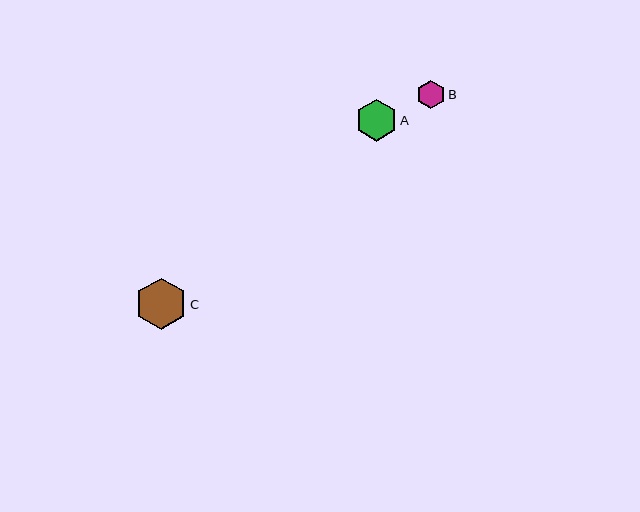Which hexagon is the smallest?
Hexagon B is the smallest with a size of approximately 28 pixels.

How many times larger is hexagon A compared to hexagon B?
Hexagon A is approximately 1.5 times the size of hexagon B.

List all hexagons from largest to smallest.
From largest to smallest: C, A, B.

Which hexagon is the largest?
Hexagon C is the largest with a size of approximately 52 pixels.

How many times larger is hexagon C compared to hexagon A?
Hexagon C is approximately 1.2 times the size of hexagon A.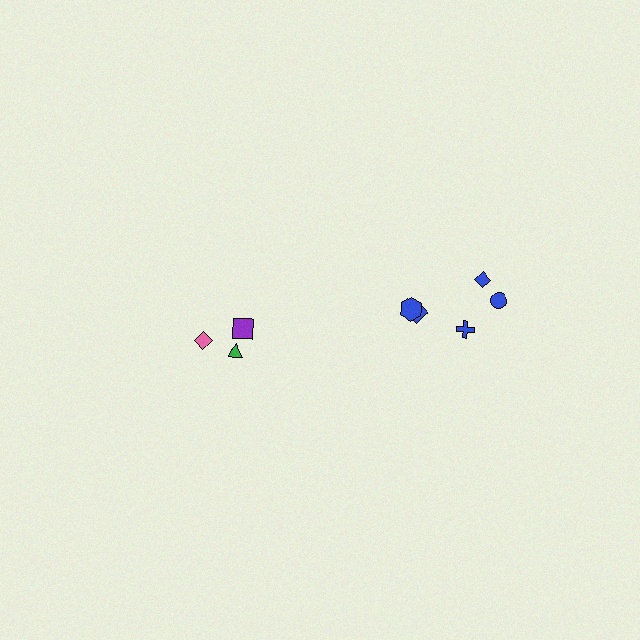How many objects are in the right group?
There are 5 objects.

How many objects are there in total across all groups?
There are 8 objects.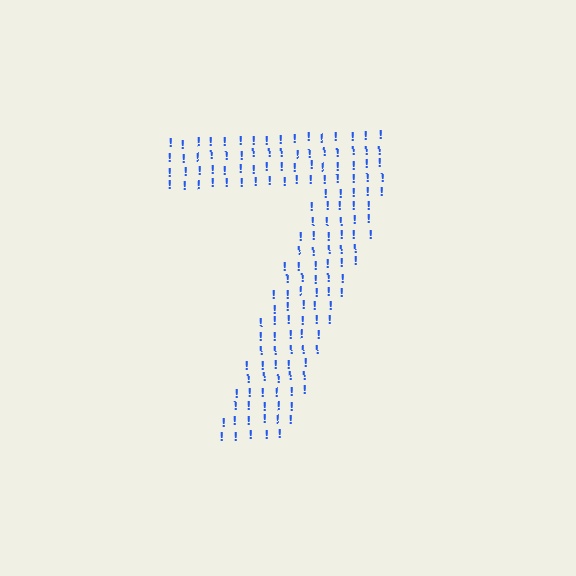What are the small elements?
The small elements are exclamation marks.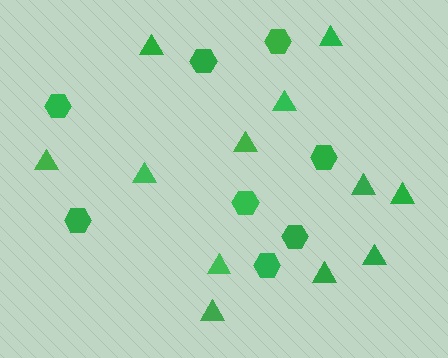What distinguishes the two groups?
There are 2 groups: one group of triangles (12) and one group of hexagons (8).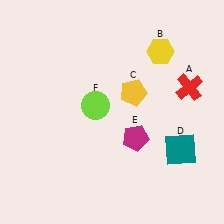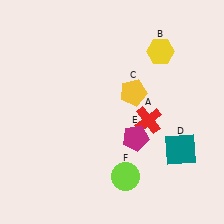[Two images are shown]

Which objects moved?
The objects that moved are: the red cross (A), the lime circle (F).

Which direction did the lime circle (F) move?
The lime circle (F) moved down.